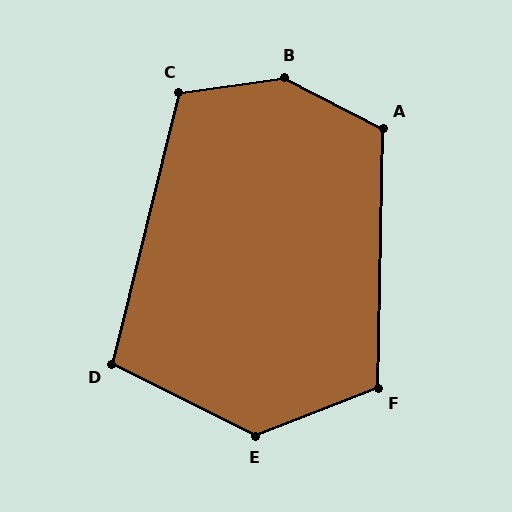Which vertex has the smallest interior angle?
D, at approximately 103 degrees.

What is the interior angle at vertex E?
Approximately 132 degrees (obtuse).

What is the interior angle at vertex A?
Approximately 116 degrees (obtuse).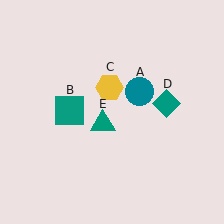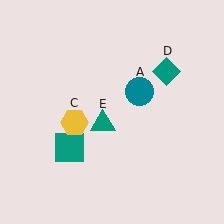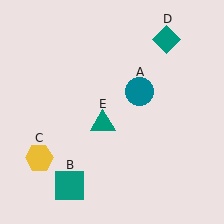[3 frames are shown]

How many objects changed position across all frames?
3 objects changed position: teal square (object B), yellow hexagon (object C), teal diamond (object D).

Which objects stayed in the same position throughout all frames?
Teal circle (object A) and teal triangle (object E) remained stationary.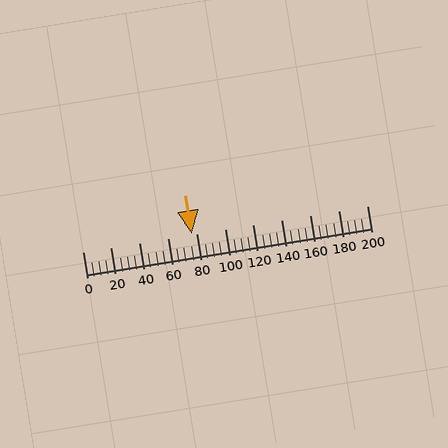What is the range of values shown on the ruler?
The ruler shows values from 0 to 200.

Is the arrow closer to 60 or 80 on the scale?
The arrow is closer to 80.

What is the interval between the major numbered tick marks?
The major tick marks are spaced 20 units apart.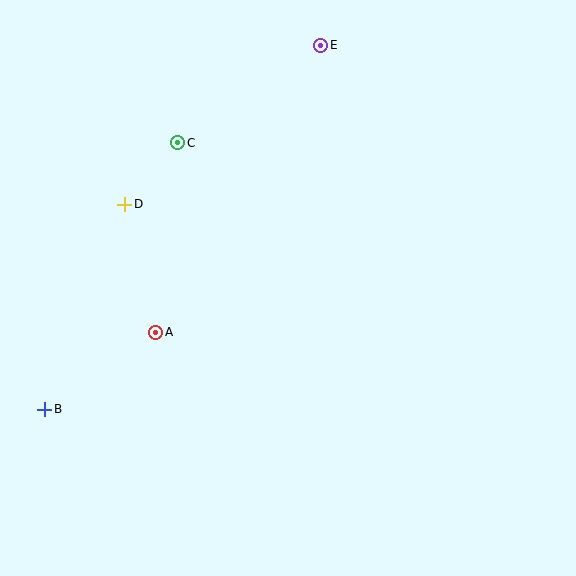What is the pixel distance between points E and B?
The distance between E and B is 457 pixels.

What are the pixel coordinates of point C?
Point C is at (178, 143).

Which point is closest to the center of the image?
Point A at (156, 332) is closest to the center.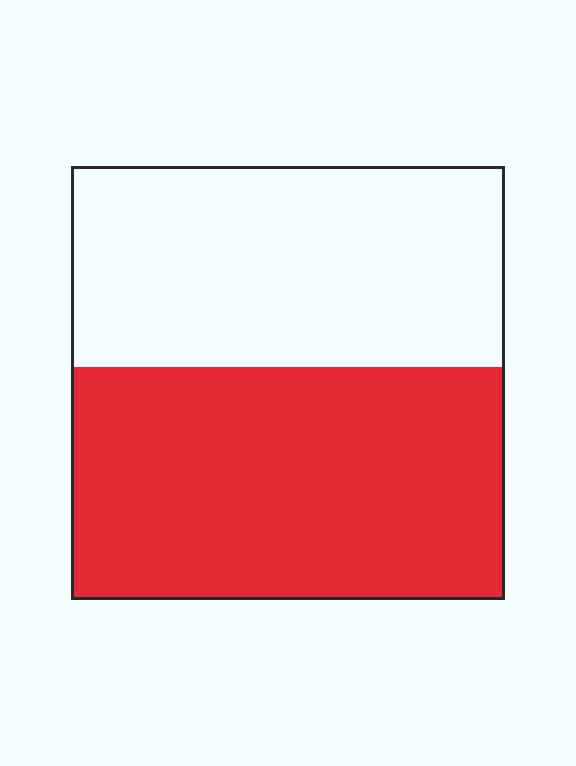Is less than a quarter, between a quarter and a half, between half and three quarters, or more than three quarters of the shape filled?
Between half and three quarters.